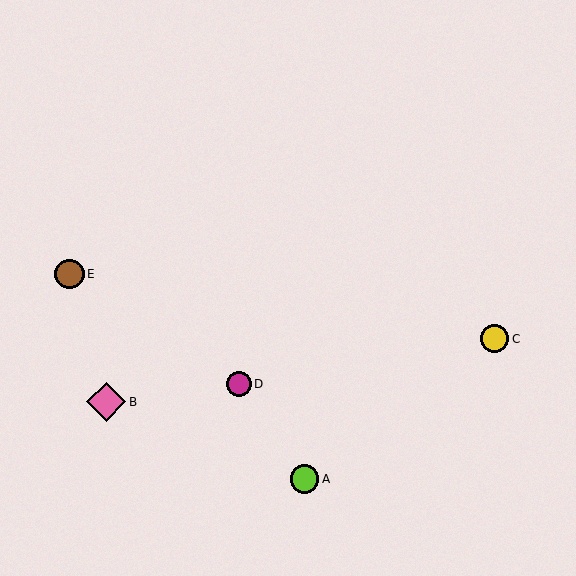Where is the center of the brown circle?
The center of the brown circle is at (70, 274).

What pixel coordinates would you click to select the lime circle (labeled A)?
Click at (305, 479) to select the lime circle A.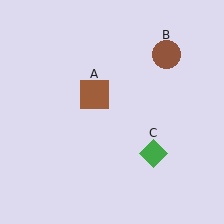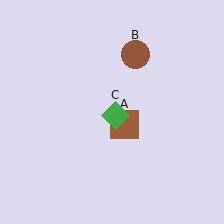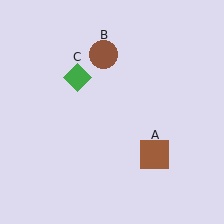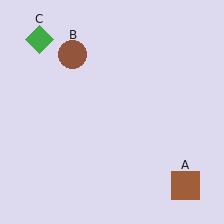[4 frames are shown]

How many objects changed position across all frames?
3 objects changed position: brown square (object A), brown circle (object B), green diamond (object C).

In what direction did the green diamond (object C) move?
The green diamond (object C) moved up and to the left.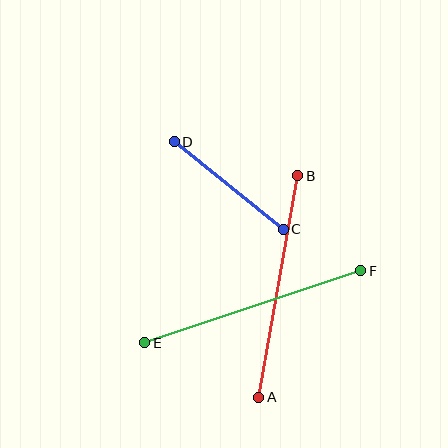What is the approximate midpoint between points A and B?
The midpoint is at approximately (278, 287) pixels.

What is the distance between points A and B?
The distance is approximately 225 pixels.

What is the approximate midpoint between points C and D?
The midpoint is at approximately (229, 185) pixels.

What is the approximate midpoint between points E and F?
The midpoint is at approximately (253, 307) pixels.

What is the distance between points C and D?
The distance is approximately 140 pixels.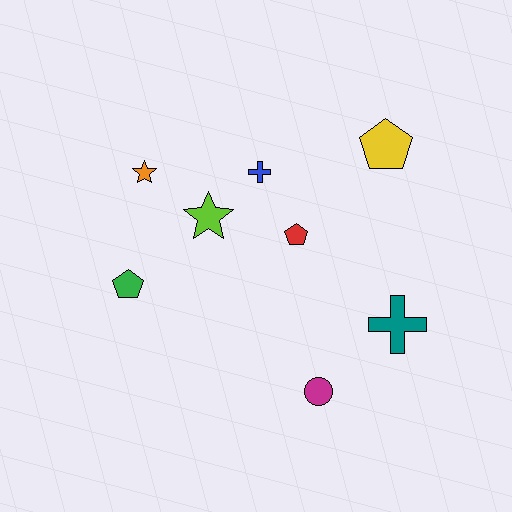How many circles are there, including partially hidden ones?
There is 1 circle.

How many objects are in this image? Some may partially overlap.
There are 8 objects.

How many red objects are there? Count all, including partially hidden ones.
There is 1 red object.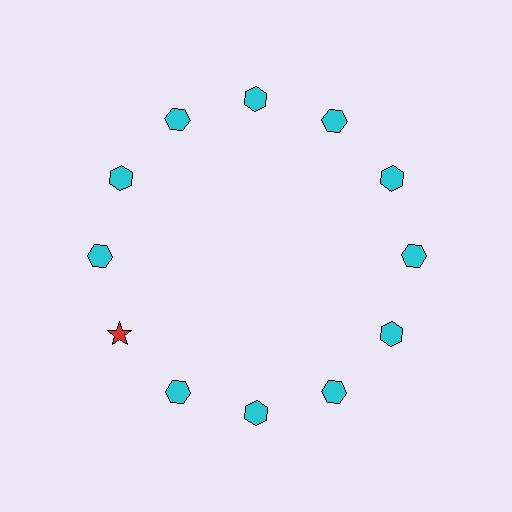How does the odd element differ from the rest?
It differs in both color (red instead of cyan) and shape (star instead of hexagon).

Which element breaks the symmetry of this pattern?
The red star at roughly the 8 o'clock position breaks the symmetry. All other shapes are cyan hexagons.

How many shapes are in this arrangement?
There are 12 shapes arranged in a ring pattern.